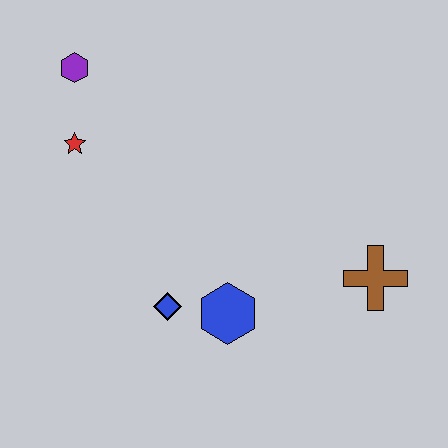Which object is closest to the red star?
The purple hexagon is closest to the red star.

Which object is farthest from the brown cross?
The purple hexagon is farthest from the brown cross.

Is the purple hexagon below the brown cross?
No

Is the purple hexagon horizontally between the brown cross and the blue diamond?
No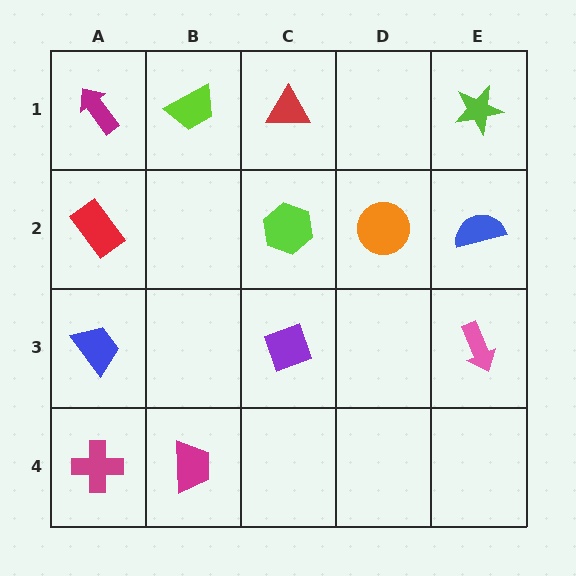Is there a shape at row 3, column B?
No, that cell is empty.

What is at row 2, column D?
An orange circle.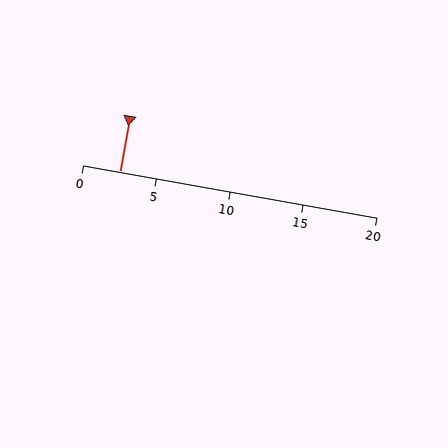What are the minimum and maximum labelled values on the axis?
The axis runs from 0 to 20.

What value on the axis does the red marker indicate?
The marker indicates approximately 2.5.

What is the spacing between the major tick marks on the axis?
The major ticks are spaced 5 apart.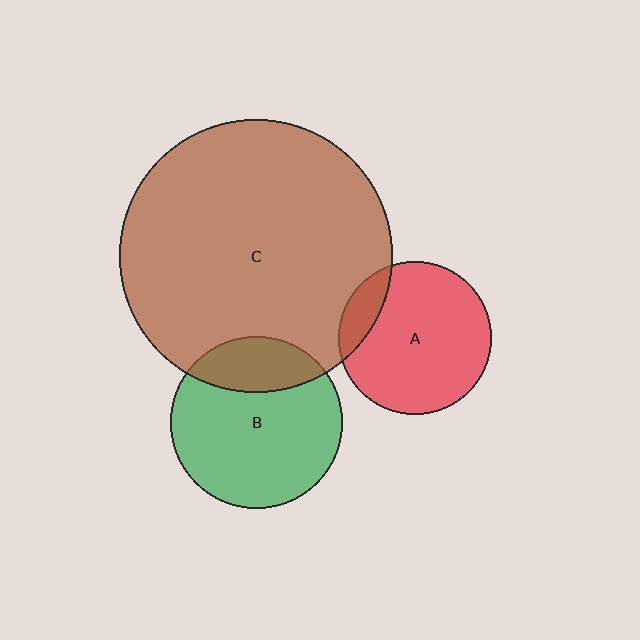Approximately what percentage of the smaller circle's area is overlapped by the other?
Approximately 25%.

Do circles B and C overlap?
Yes.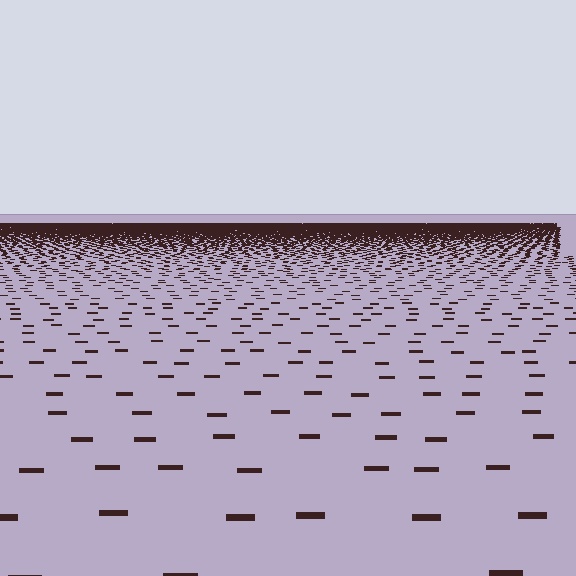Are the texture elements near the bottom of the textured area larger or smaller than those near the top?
Larger. Near the bottom, elements are closer to the viewer and appear at a bigger on-screen size.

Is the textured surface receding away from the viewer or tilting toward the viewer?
The surface is receding away from the viewer. Texture elements get smaller and denser toward the top.